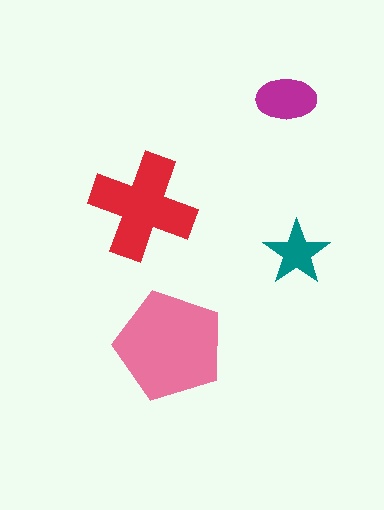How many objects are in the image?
There are 4 objects in the image.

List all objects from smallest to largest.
The teal star, the magenta ellipse, the red cross, the pink pentagon.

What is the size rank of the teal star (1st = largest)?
4th.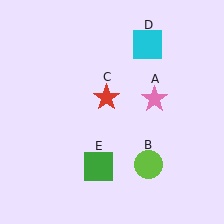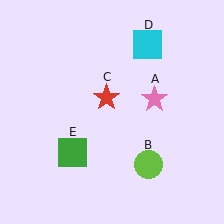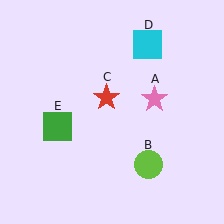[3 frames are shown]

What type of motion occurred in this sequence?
The green square (object E) rotated clockwise around the center of the scene.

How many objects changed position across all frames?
1 object changed position: green square (object E).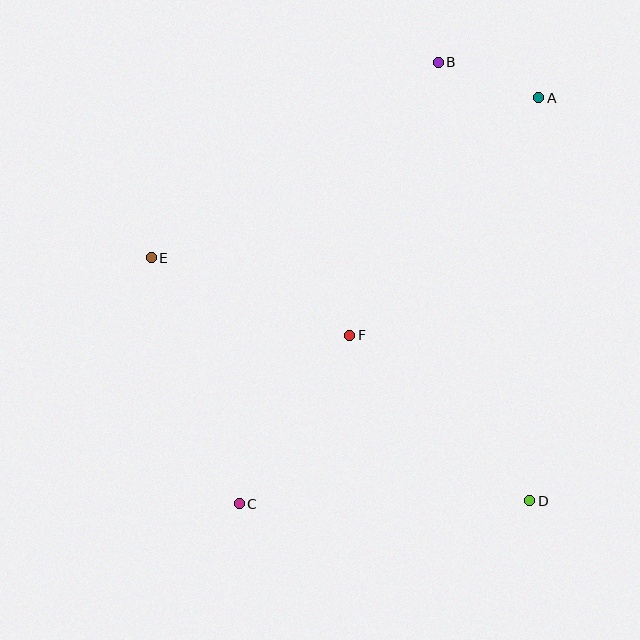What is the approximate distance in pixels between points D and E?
The distance between D and E is approximately 450 pixels.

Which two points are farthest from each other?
Points A and C are farthest from each other.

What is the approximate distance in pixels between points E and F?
The distance between E and F is approximately 214 pixels.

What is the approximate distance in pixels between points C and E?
The distance between C and E is approximately 261 pixels.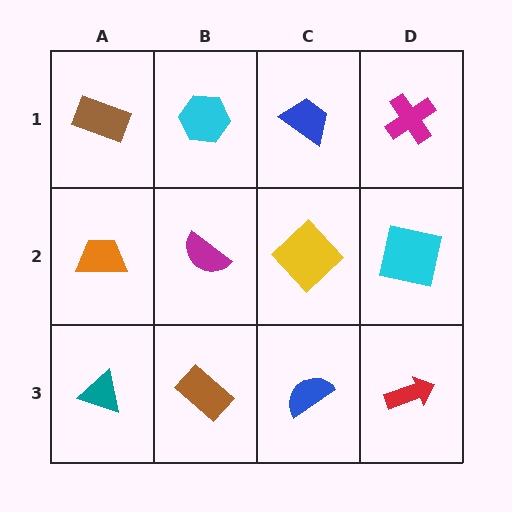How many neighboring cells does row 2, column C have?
4.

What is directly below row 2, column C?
A blue semicircle.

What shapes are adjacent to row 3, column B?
A magenta semicircle (row 2, column B), a teal triangle (row 3, column A), a blue semicircle (row 3, column C).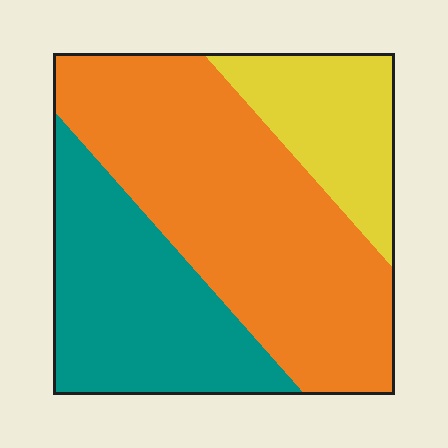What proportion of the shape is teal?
Teal covers about 30% of the shape.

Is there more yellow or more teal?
Teal.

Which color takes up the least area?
Yellow, at roughly 20%.